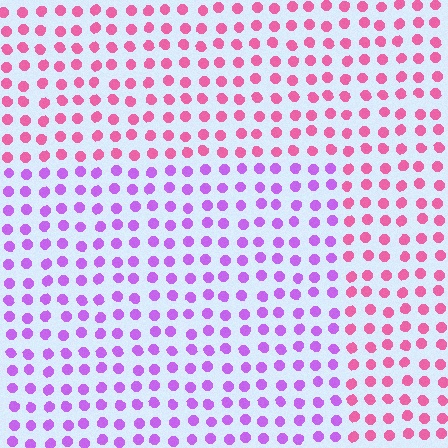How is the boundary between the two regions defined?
The boundary is defined purely by a slight shift in hue (about 47 degrees). Spacing, size, and orientation are identical on both sides.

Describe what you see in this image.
The image is filled with small pink elements in a uniform arrangement. A rectangle-shaped region is visible where the elements are tinted to a slightly different hue, forming a subtle color boundary.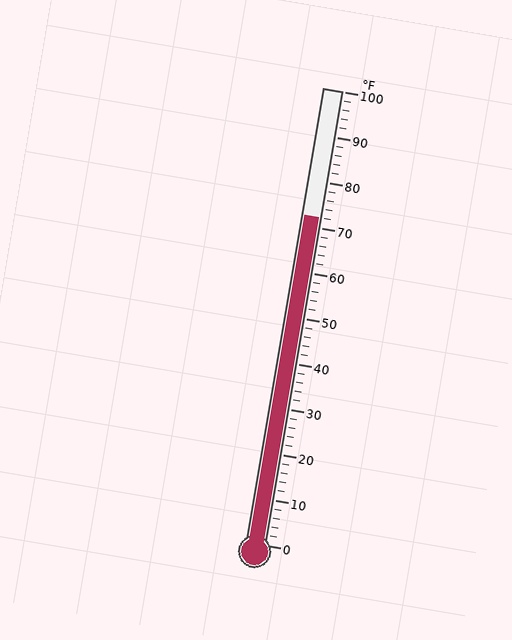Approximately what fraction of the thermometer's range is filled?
The thermometer is filled to approximately 70% of its range.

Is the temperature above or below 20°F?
The temperature is above 20°F.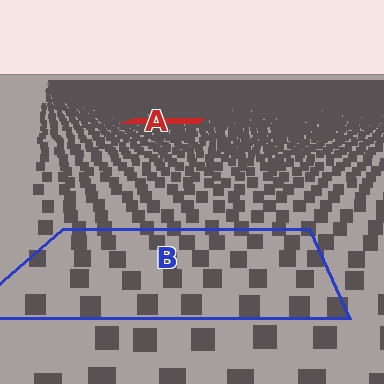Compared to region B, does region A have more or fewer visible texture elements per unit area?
Region A has more texture elements per unit area — they are packed more densely because it is farther away.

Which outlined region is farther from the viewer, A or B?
Region A is farther from the viewer — the texture elements inside it appear smaller and more densely packed.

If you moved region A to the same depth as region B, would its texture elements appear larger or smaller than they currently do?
They would appear larger. At a closer depth, the same texture elements are projected at a bigger on-screen size.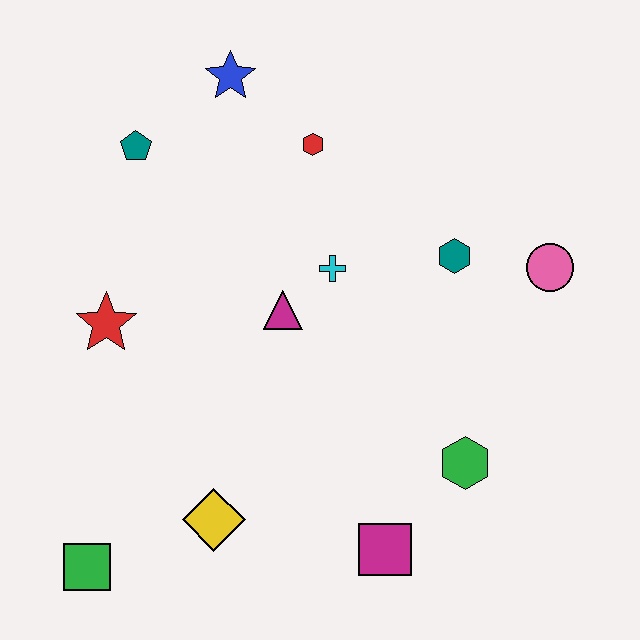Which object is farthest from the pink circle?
The green square is farthest from the pink circle.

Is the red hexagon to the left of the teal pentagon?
No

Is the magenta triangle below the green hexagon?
No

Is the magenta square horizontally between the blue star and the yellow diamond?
No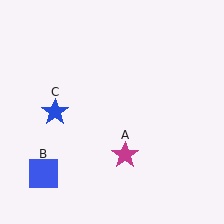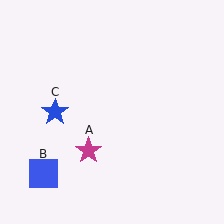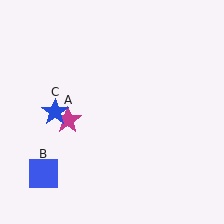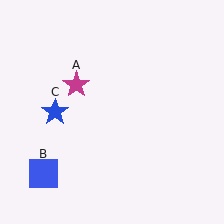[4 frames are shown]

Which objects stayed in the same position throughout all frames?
Blue square (object B) and blue star (object C) remained stationary.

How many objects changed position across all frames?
1 object changed position: magenta star (object A).